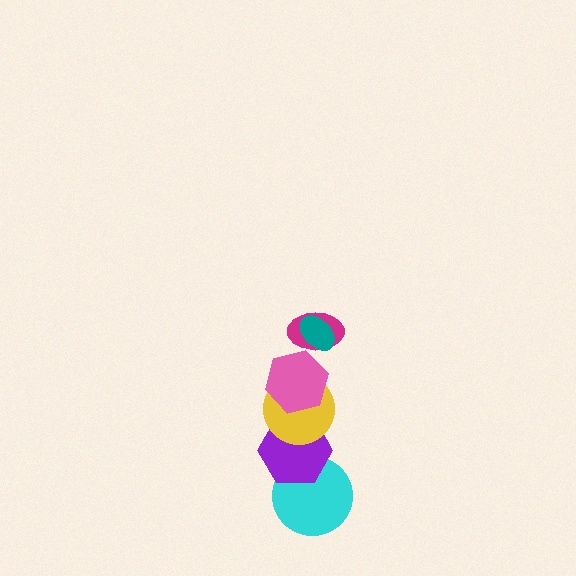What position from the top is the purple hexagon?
The purple hexagon is 5th from the top.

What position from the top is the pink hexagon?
The pink hexagon is 3rd from the top.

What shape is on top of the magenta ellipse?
The teal ellipse is on top of the magenta ellipse.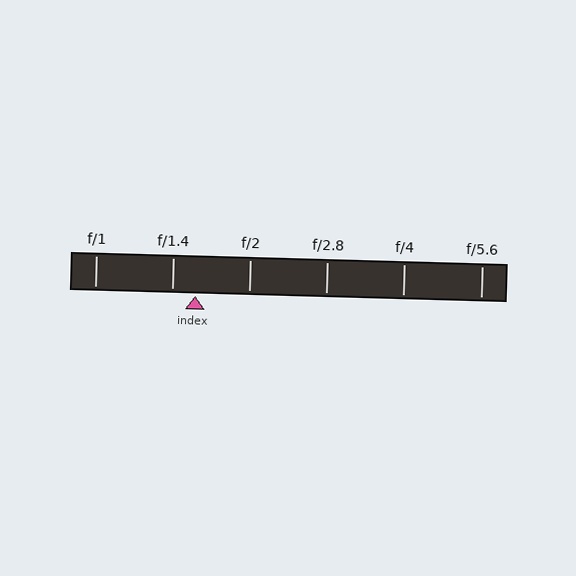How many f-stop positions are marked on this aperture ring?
There are 6 f-stop positions marked.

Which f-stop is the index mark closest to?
The index mark is closest to f/1.4.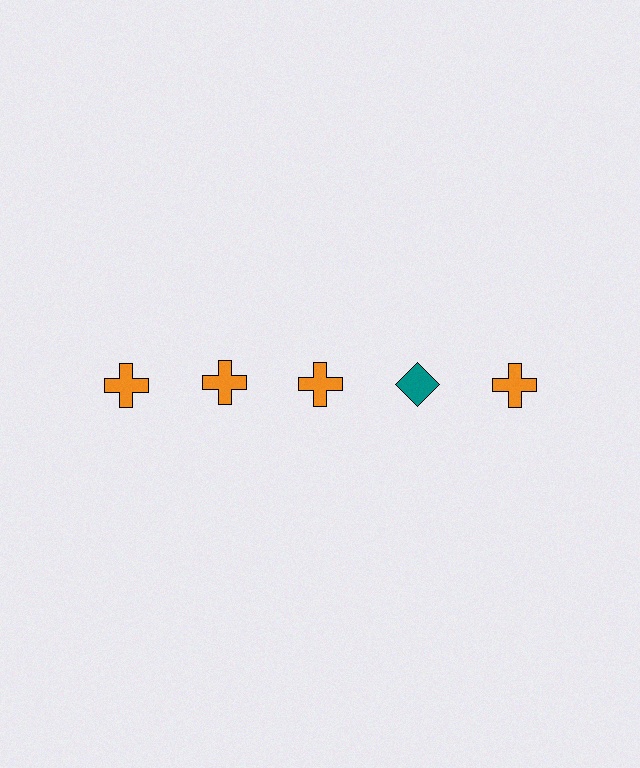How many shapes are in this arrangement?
There are 5 shapes arranged in a grid pattern.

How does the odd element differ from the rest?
It differs in both color (teal instead of orange) and shape (diamond instead of cross).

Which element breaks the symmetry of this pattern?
The teal diamond in the top row, second from right column breaks the symmetry. All other shapes are orange crosses.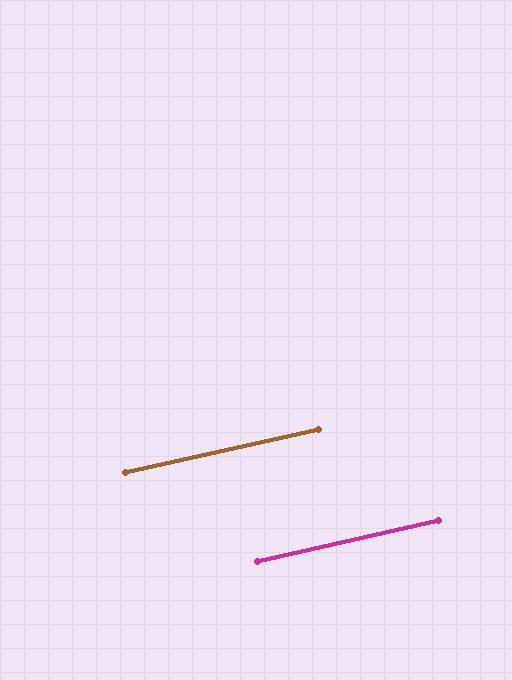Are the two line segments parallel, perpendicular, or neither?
Parallel — their directions differ by only 0.1°.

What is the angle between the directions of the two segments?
Approximately 0 degrees.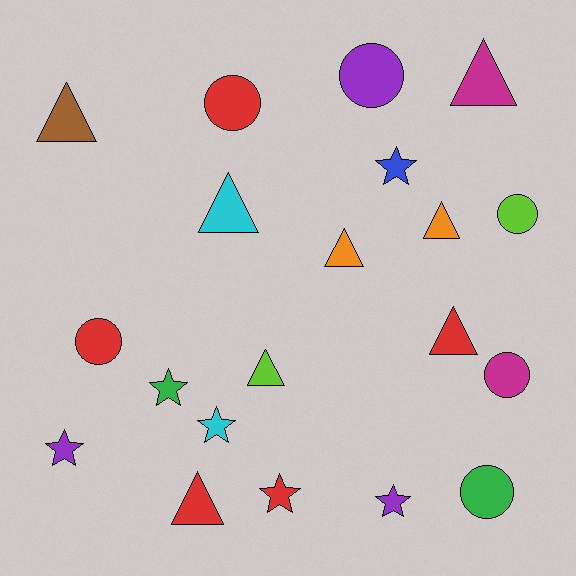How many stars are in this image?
There are 6 stars.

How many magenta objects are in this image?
There are 2 magenta objects.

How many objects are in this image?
There are 20 objects.